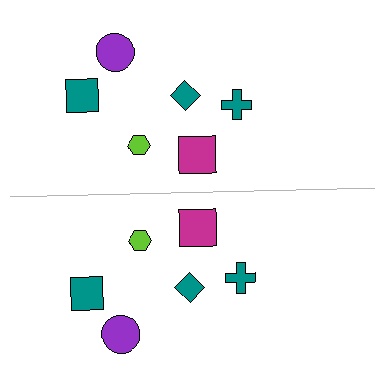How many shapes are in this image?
There are 12 shapes in this image.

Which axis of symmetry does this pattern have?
The pattern has a horizontal axis of symmetry running through the center of the image.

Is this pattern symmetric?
Yes, this pattern has bilateral (reflection) symmetry.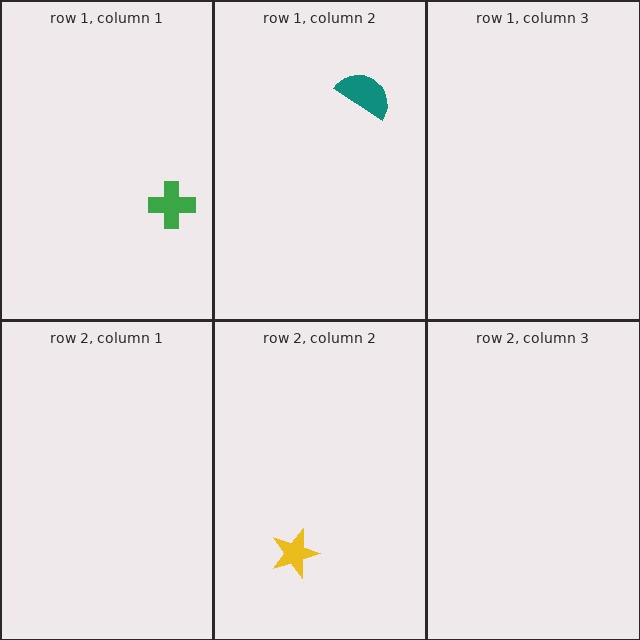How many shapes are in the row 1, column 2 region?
1.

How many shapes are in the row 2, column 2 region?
1.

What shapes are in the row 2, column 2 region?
The yellow star.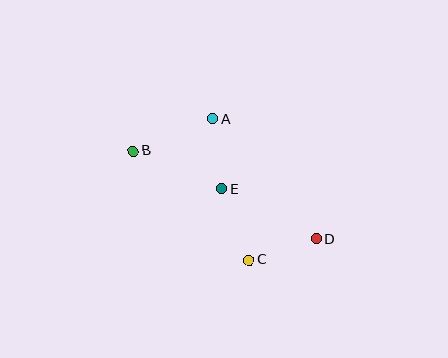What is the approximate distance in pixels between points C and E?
The distance between C and E is approximately 76 pixels.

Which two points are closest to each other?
Points C and D are closest to each other.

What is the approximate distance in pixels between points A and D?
The distance between A and D is approximately 159 pixels.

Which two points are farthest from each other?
Points B and D are farthest from each other.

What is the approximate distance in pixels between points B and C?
The distance between B and C is approximately 159 pixels.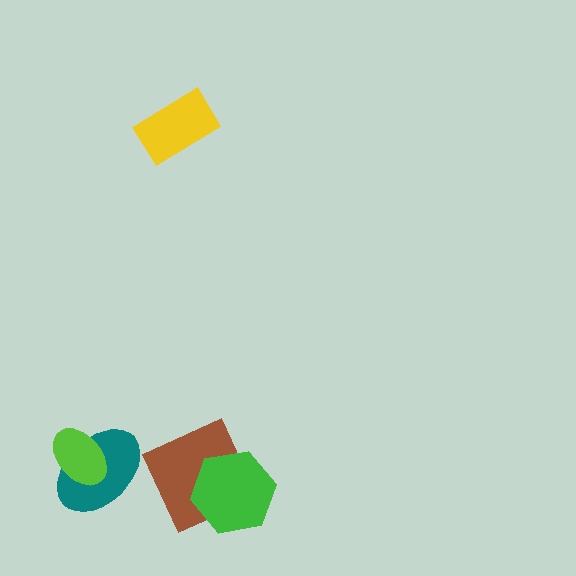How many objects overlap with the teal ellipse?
1 object overlaps with the teal ellipse.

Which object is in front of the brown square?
The green hexagon is in front of the brown square.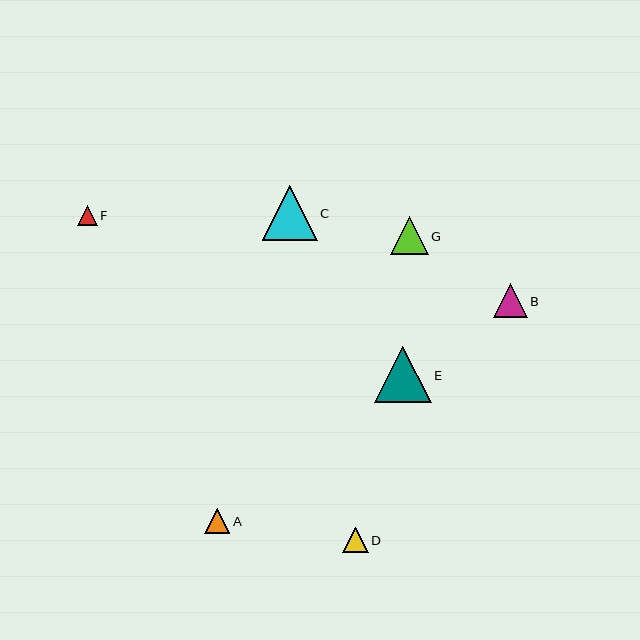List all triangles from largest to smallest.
From largest to smallest: E, C, G, B, D, A, F.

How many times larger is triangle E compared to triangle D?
Triangle E is approximately 2.2 times the size of triangle D.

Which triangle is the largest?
Triangle E is the largest with a size of approximately 56 pixels.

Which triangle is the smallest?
Triangle F is the smallest with a size of approximately 20 pixels.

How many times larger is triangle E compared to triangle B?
Triangle E is approximately 1.6 times the size of triangle B.